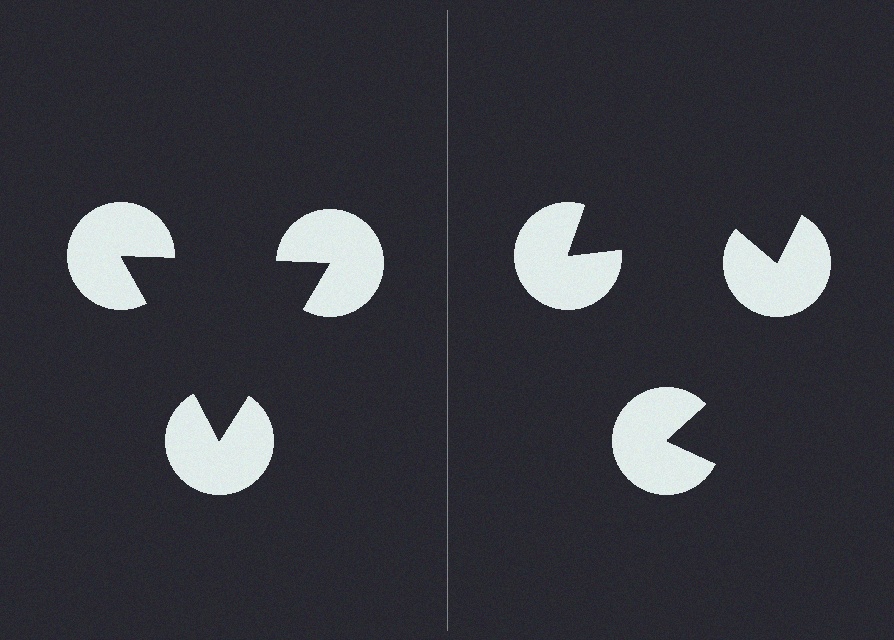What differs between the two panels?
The pac-man discs are positioned identically on both sides; only the wedge orientations differ. On the left they align to a triangle; on the right they are misaligned.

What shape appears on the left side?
An illusory triangle.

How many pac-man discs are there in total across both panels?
6 — 3 on each side.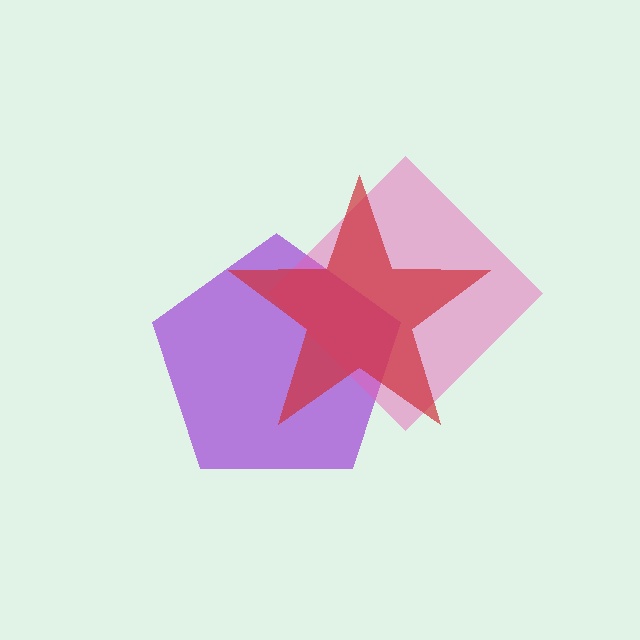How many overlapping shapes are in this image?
There are 3 overlapping shapes in the image.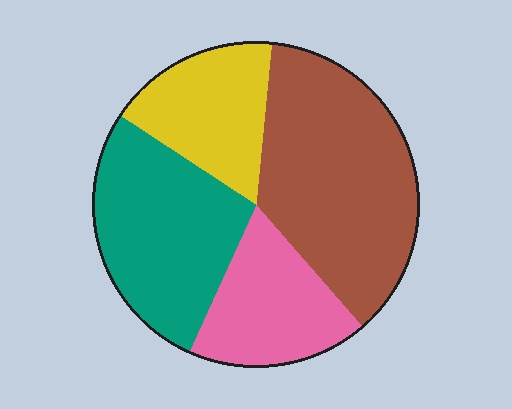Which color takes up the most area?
Brown, at roughly 35%.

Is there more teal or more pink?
Teal.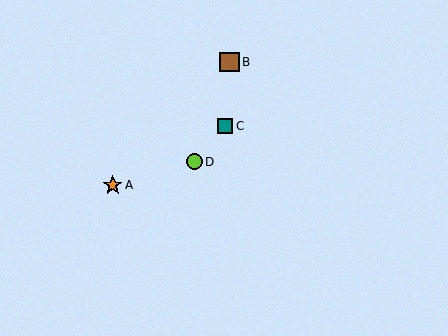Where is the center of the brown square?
The center of the brown square is at (229, 62).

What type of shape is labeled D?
Shape D is a lime circle.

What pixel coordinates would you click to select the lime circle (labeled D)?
Click at (195, 162) to select the lime circle D.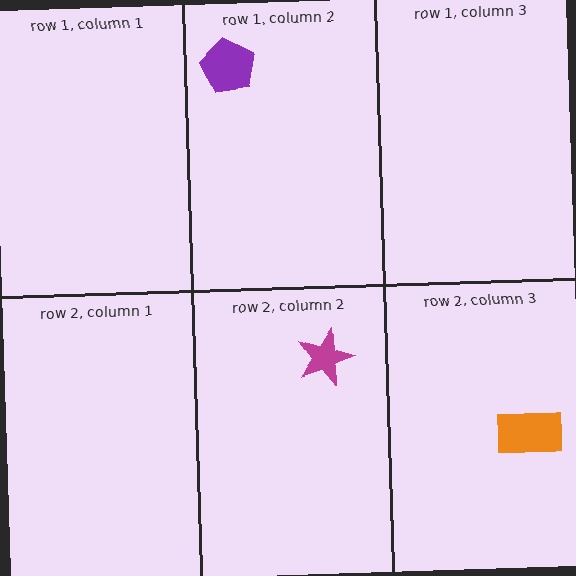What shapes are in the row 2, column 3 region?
The orange rectangle.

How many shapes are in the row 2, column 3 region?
1.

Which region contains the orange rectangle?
The row 2, column 3 region.